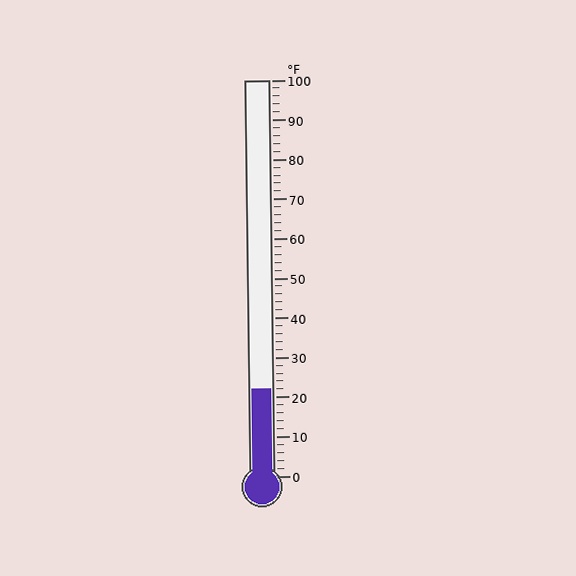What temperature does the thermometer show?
The thermometer shows approximately 22°F.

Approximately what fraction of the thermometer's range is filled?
The thermometer is filled to approximately 20% of its range.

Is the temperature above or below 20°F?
The temperature is above 20°F.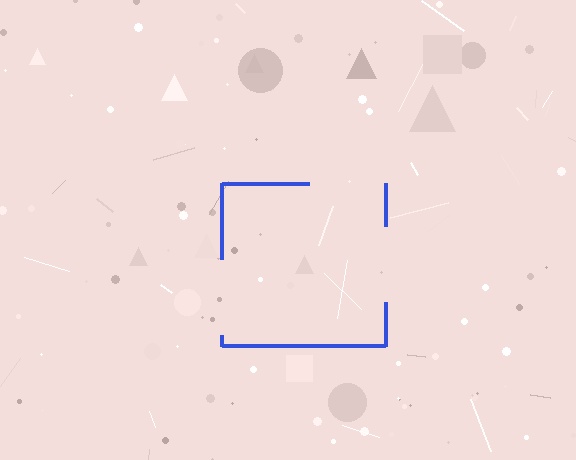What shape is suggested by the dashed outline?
The dashed outline suggests a square.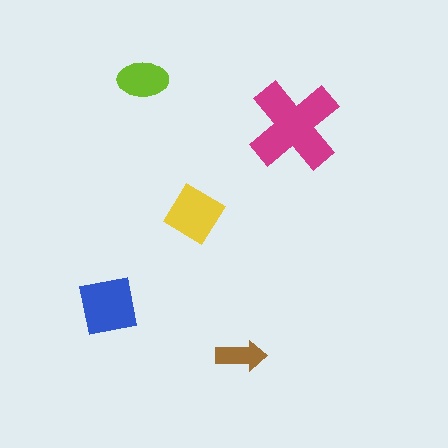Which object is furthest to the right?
The magenta cross is rightmost.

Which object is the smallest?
The brown arrow.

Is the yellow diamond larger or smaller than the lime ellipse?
Larger.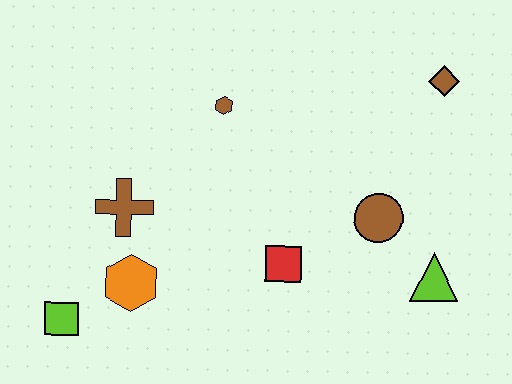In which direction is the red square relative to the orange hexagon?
The red square is to the right of the orange hexagon.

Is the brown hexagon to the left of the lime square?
No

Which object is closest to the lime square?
The orange hexagon is closest to the lime square.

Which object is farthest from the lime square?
The brown diamond is farthest from the lime square.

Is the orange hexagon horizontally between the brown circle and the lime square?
Yes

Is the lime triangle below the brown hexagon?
Yes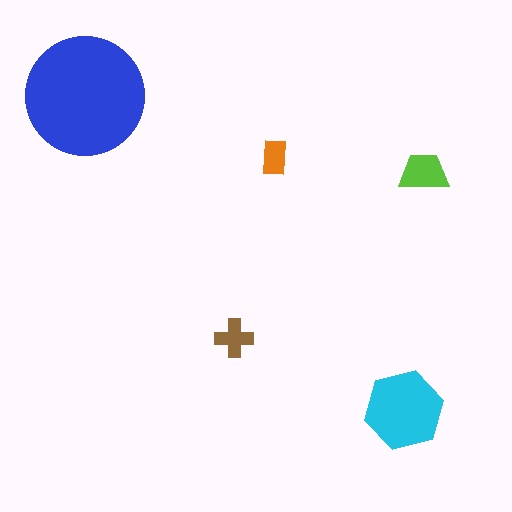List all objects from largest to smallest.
The blue circle, the cyan hexagon, the lime trapezoid, the brown cross, the orange rectangle.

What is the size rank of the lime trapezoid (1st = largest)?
3rd.